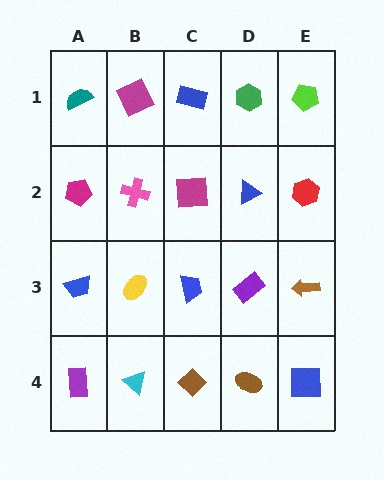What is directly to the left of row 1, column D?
A blue rectangle.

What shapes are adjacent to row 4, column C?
A blue trapezoid (row 3, column C), a cyan triangle (row 4, column B), a brown ellipse (row 4, column D).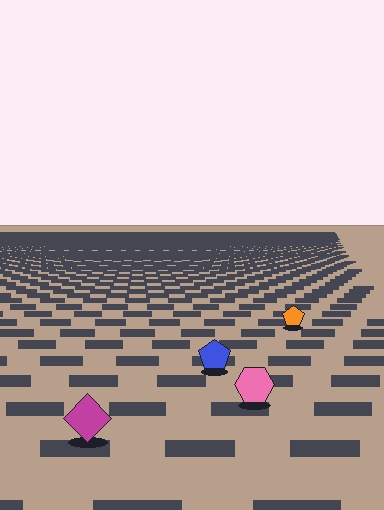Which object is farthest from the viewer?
The orange pentagon is farthest from the viewer. It appears smaller and the ground texture around it is denser.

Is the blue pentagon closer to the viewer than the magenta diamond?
No. The magenta diamond is closer — you can tell from the texture gradient: the ground texture is coarser near it.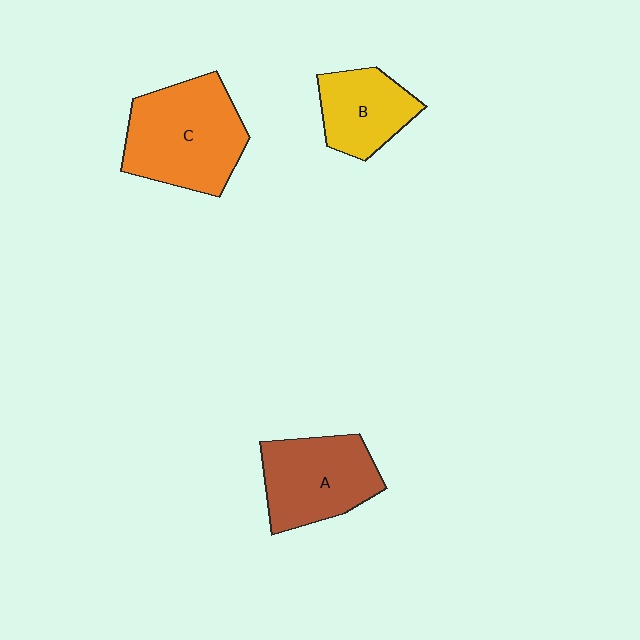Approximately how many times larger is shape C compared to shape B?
Approximately 1.7 times.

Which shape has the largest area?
Shape C (orange).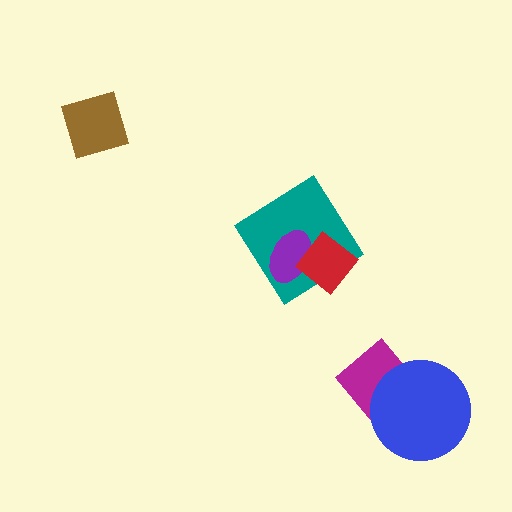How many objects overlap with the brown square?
0 objects overlap with the brown square.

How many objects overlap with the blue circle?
1 object overlaps with the blue circle.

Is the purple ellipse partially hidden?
Yes, it is partially covered by another shape.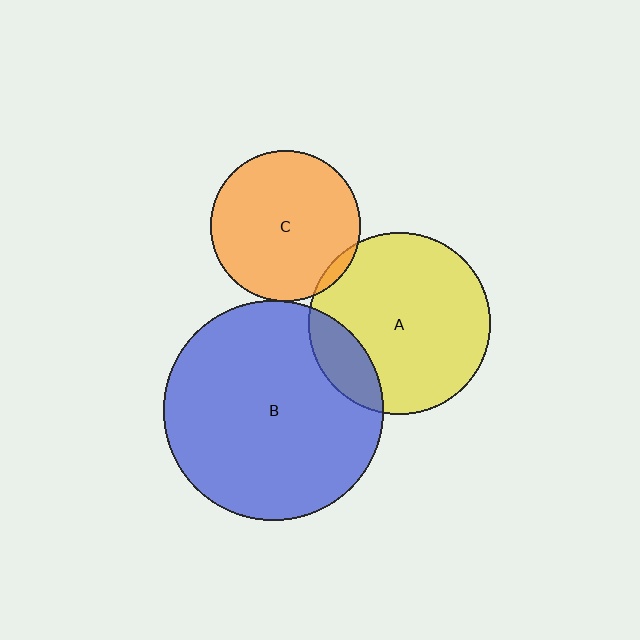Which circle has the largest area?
Circle B (blue).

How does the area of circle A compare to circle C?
Approximately 1.5 times.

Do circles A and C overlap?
Yes.